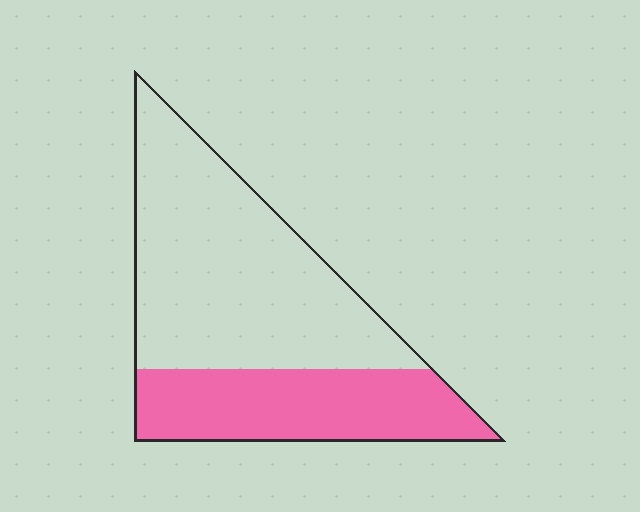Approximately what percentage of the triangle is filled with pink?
Approximately 35%.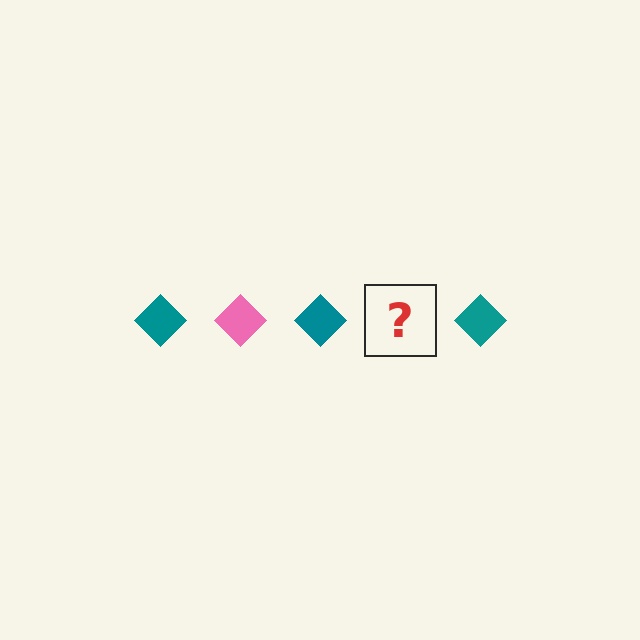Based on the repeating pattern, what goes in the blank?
The blank should be a pink diamond.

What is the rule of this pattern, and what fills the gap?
The rule is that the pattern cycles through teal, pink diamonds. The gap should be filled with a pink diamond.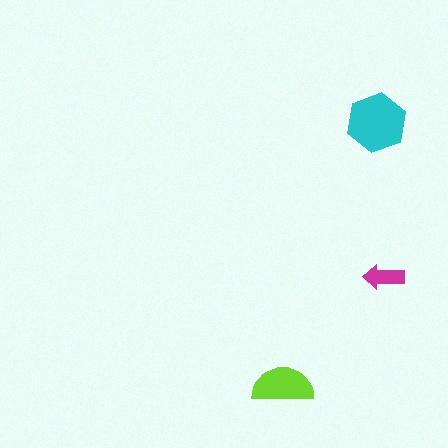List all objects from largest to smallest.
The cyan hexagon, the lime semicircle, the magenta arrow.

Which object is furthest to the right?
The magenta arrow is rightmost.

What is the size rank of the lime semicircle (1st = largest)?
2nd.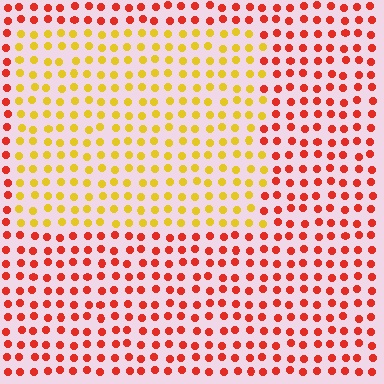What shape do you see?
I see a rectangle.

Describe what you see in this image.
The image is filled with small red elements in a uniform arrangement. A rectangle-shaped region is visible where the elements are tinted to a slightly different hue, forming a subtle color boundary.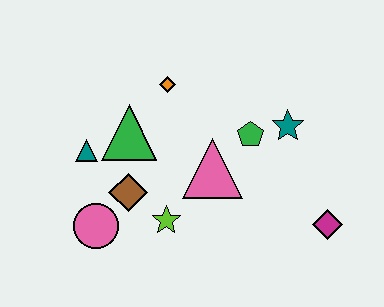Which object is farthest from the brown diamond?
The magenta diamond is farthest from the brown diamond.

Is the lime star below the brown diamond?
Yes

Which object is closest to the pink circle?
The brown diamond is closest to the pink circle.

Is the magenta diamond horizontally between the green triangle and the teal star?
No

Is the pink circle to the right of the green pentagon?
No